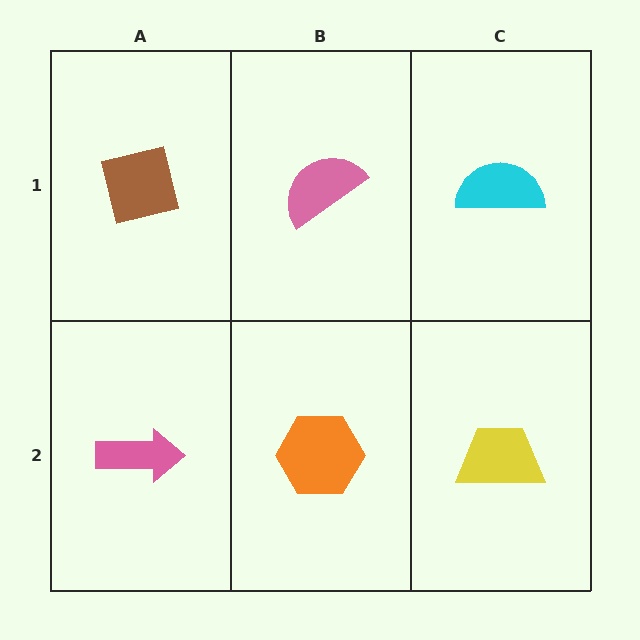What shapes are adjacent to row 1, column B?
An orange hexagon (row 2, column B), a brown square (row 1, column A), a cyan semicircle (row 1, column C).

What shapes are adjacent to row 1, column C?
A yellow trapezoid (row 2, column C), a pink semicircle (row 1, column B).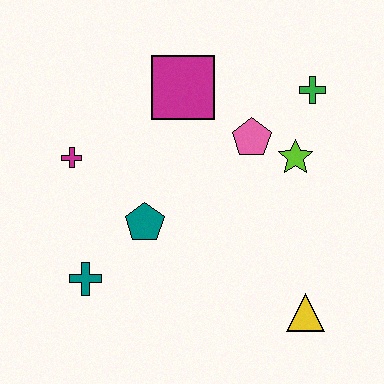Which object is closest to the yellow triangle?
The lime star is closest to the yellow triangle.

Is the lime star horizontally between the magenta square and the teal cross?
No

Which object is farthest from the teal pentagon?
The green cross is farthest from the teal pentagon.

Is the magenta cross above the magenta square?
No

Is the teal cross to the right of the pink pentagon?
No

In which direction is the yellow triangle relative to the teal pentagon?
The yellow triangle is to the right of the teal pentagon.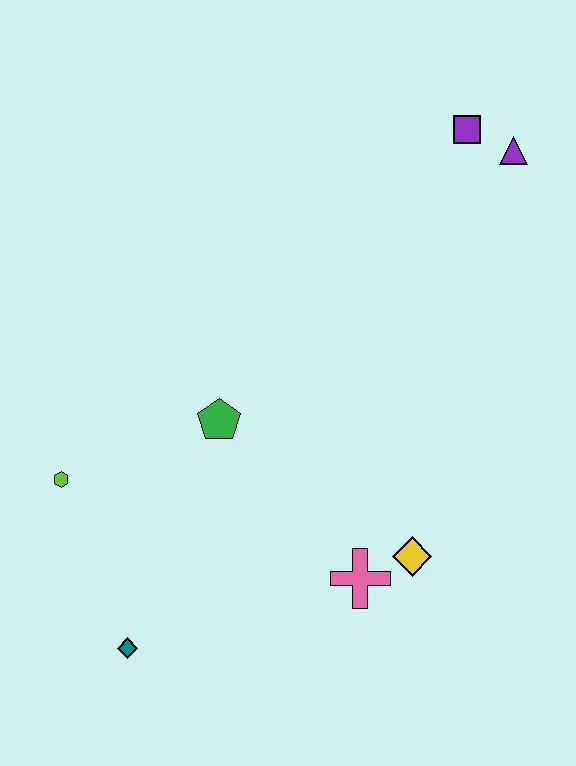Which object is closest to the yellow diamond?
The pink cross is closest to the yellow diamond.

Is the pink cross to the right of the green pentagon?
Yes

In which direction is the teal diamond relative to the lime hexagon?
The teal diamond is below the lime hexagon.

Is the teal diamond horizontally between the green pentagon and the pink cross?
No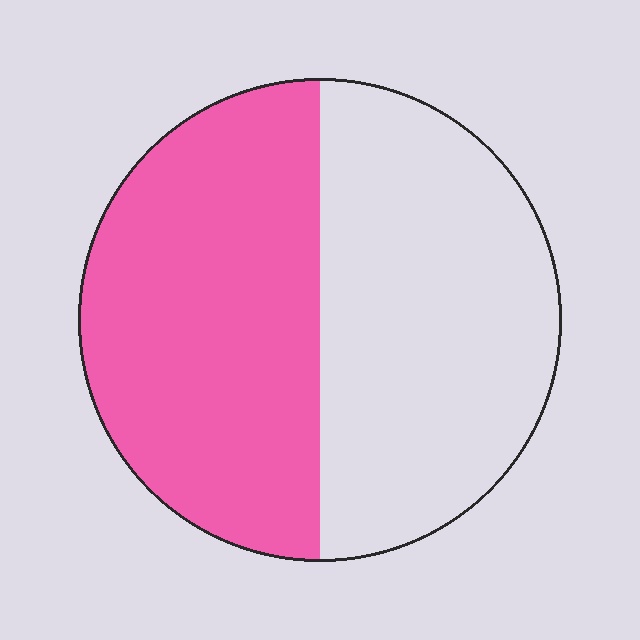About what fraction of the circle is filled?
About one half (1/2).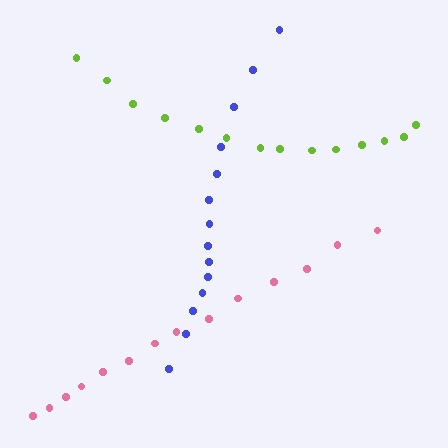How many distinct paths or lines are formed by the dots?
There are 3 distinct paths.